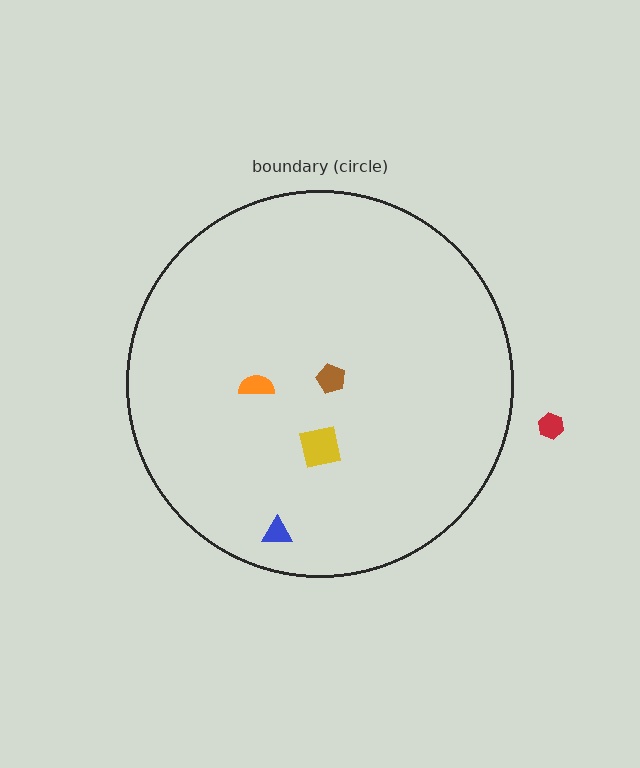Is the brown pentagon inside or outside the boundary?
Inside.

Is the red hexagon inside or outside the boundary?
Outside.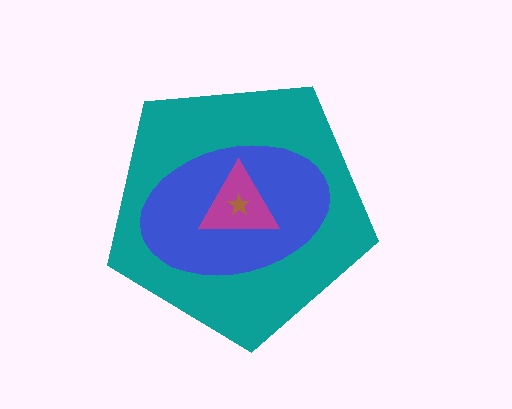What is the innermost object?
The brown star.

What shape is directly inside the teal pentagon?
The blue ellipse.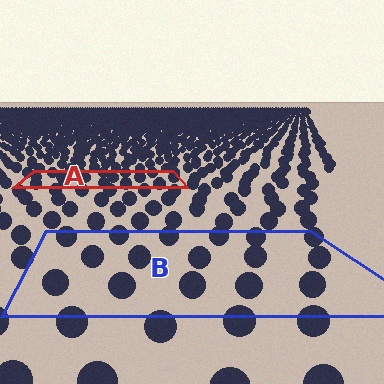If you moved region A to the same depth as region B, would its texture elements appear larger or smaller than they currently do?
They would appear larger. At a closer depth, the same texture elements are projected at a bigger on-screen size.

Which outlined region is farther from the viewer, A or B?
Region A is farther from the viewer — the texture elements inside it appear smaller and more densely packed.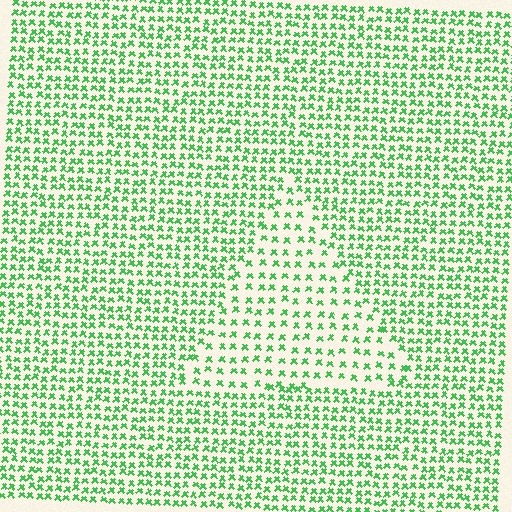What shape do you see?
I see a triangle.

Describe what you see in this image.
The image contains small green elements arranged at two different densities. A triangle-shaped region is visible where the elements are less densely packed than the surrounding area.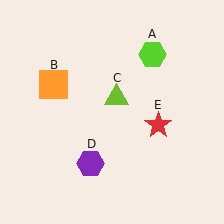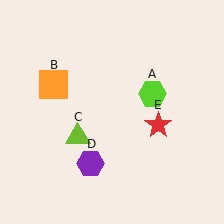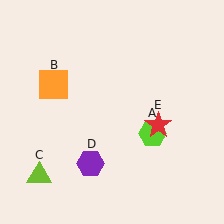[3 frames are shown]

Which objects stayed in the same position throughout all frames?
Orange square (object B) and purple hexagon (object D) and red star (object E) remained stationary.